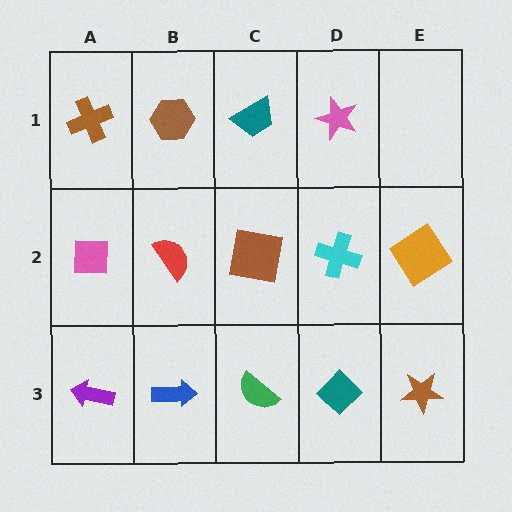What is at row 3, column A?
A purple arrow.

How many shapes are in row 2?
5 shapes.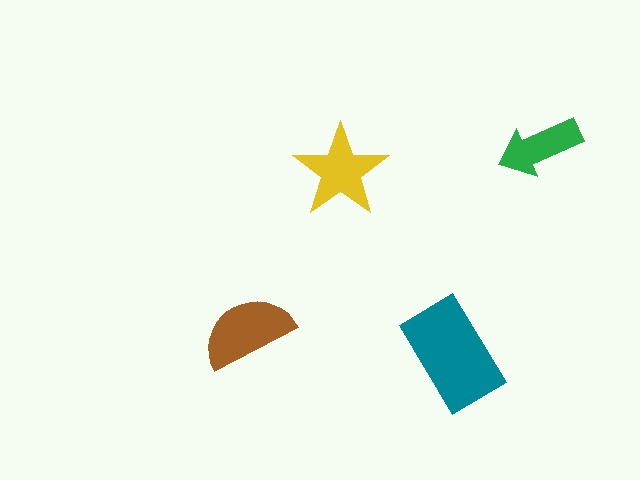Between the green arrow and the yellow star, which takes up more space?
The yellow star.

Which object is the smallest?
The green arrow.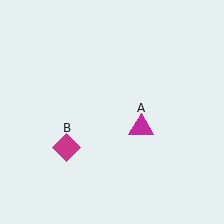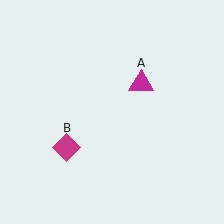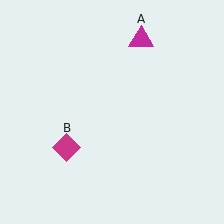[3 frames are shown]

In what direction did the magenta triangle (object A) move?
The magenta triangle (object A) moved up.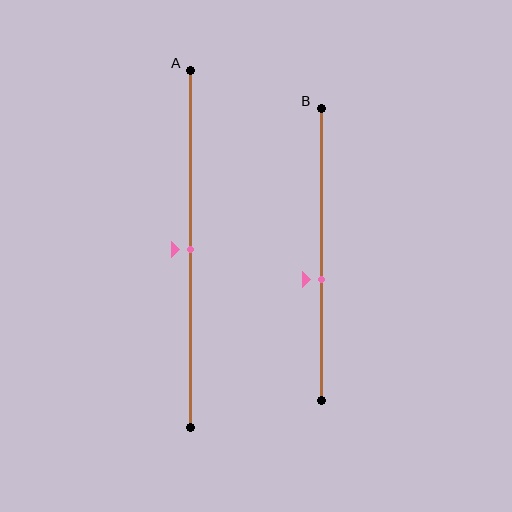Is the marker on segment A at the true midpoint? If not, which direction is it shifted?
Yes, the marker on segment A is at the true midpoint.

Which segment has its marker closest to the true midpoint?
Segment A has its marker closest to the true midpoint.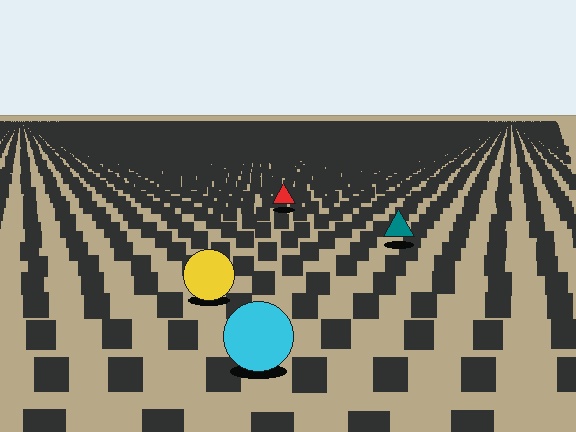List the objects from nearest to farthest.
From nearest to farthest: the cyan circle, the yellow circle, the teal triangle, the red triangle.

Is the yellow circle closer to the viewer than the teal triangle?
Yes. The yellow circle is closer — you can tell from the texture gradient: the ground texture is coarser near it.